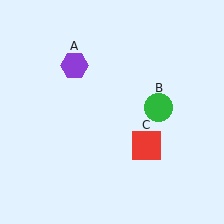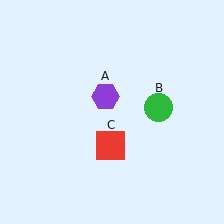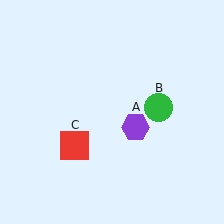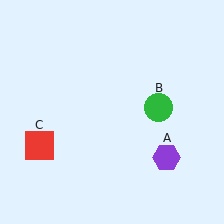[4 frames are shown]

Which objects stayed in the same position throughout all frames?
Green circle (object B) remained stationary.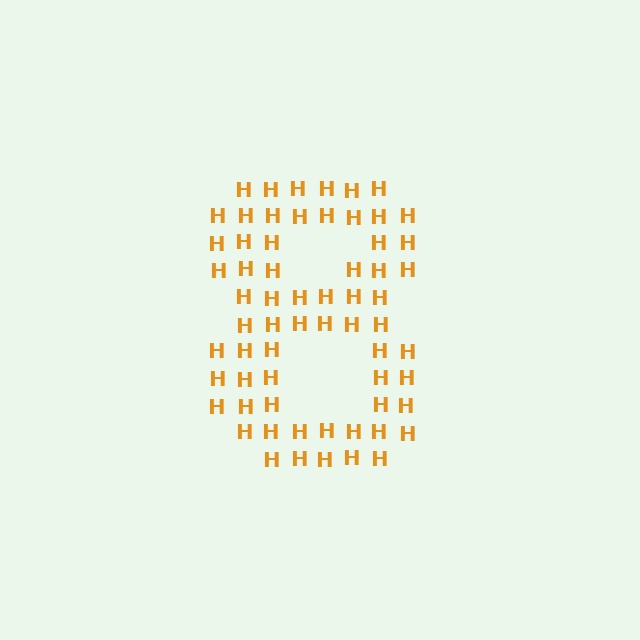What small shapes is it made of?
It is made of small letter H's.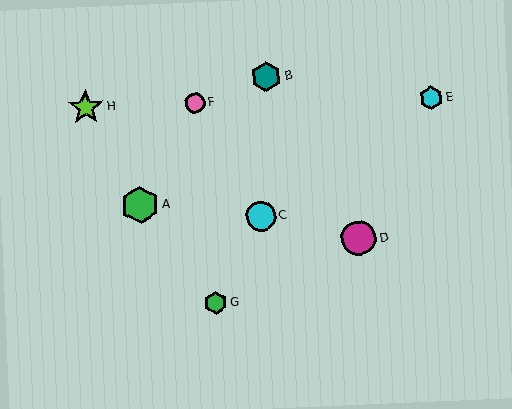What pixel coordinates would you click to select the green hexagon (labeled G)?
Click at (216, 303) to select the green hexagon G.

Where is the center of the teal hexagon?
The center of the teal hexagon is at (267, 77).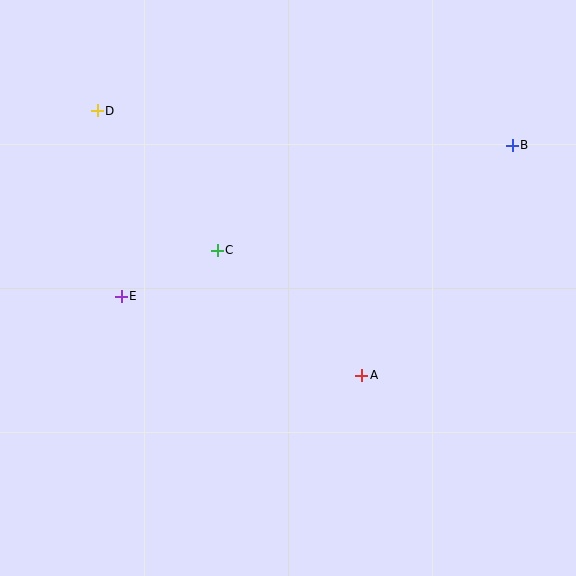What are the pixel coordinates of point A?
Point A is at (362, 375).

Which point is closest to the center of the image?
Point C at (217, 250) is closest to the center.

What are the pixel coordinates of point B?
Point B is at (512, 145).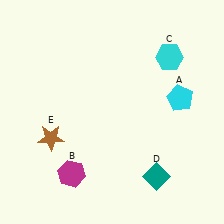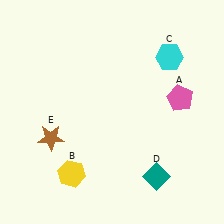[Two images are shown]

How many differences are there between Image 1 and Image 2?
There are 2 differences between the two images.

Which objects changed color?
A changed from cyan to pink. B changed from magenta to yellow.